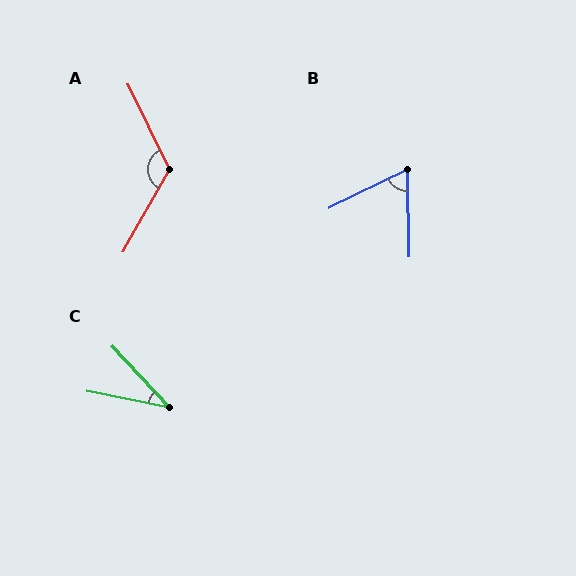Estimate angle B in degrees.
Approximately 65 degrees.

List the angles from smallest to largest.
C (35°), B (65°), A (125°).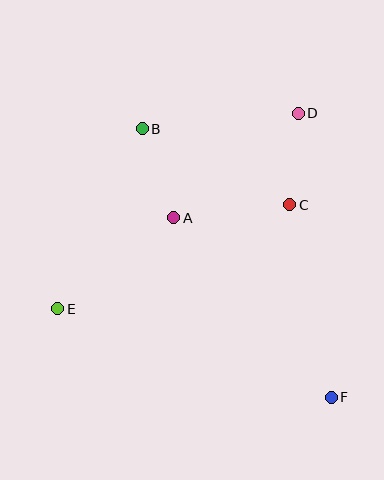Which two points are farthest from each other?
Points B and F are farthest from each other.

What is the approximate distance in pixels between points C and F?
The distance between C and F is approximately 197 pixels.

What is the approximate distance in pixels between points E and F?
The distance between E and F is approximately 288 pixels.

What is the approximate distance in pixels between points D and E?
The distance between D and E is approximately 310 pixels.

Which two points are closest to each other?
Points C and D are closest to each other.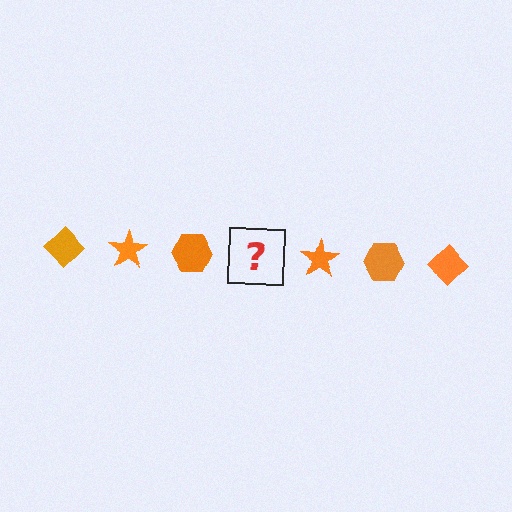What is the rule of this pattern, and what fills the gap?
The rule is that the pattern cycles through diamond, star, hexagon shapes in orange. The gap should be filled with an orange diamond.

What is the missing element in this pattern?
The missing element is an orange diamond.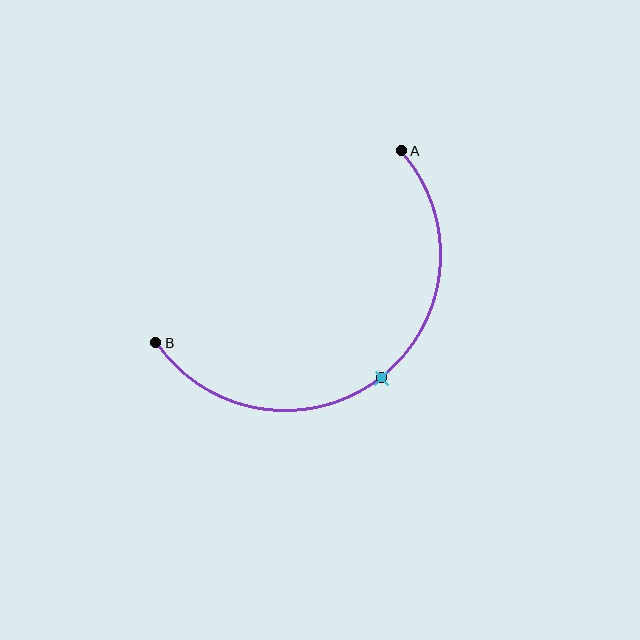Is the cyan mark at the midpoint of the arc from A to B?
Yes. The cyan mark lies on the arc at equal arc-length from both A and B — it is the arc midpoint.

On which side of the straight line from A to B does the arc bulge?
The arc bulges below and to the right of the straight line connecting A and B.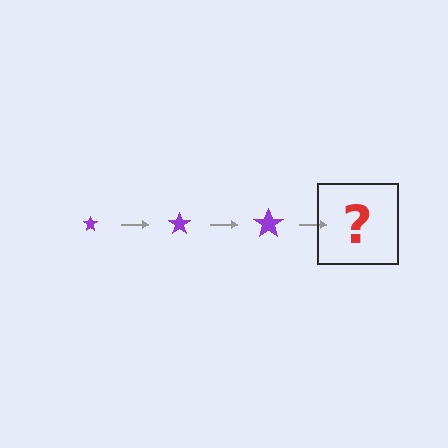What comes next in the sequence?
The next element should be a purple star, larger than the previous one.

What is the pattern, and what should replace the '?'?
The pattern is that the star gets progressively larger each step. The '?' should be a purple star, larger than the previous one.